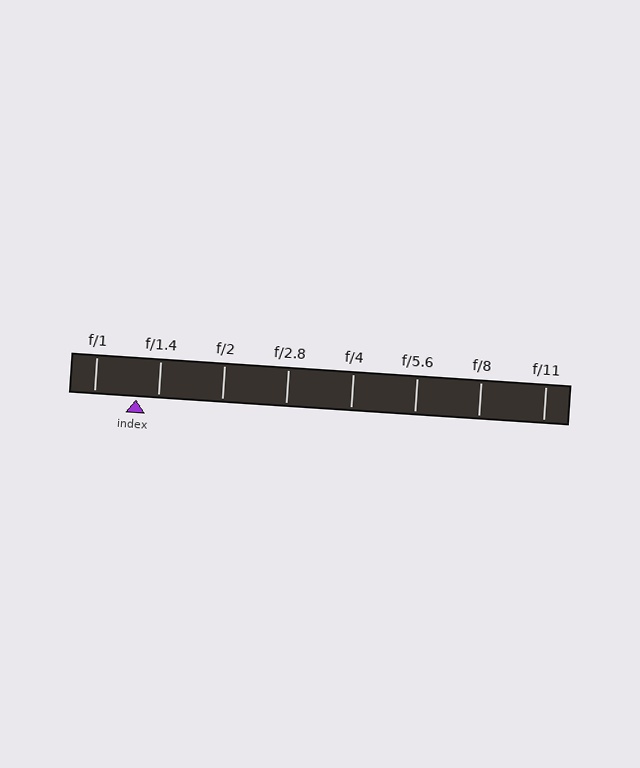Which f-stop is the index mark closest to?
The index mark is closest to f/1.4.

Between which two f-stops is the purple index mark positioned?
The index mark is between f/1 and f/1.4.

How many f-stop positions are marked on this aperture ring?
There are 8 f-stop positions marked.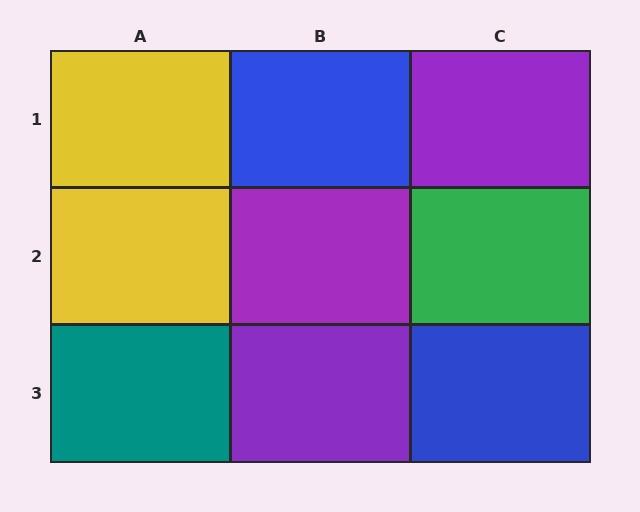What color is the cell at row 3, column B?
Purple.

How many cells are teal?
1 cell is teal.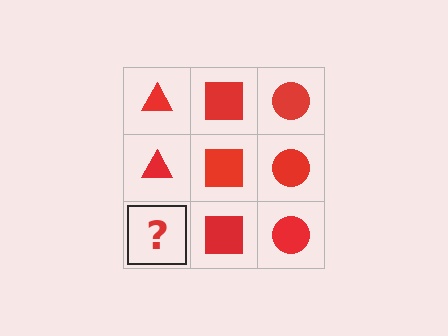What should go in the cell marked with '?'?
The missing cell should contain a red triangle.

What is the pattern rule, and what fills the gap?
The rule is that each column has a consistent shape. The gap should be filled with a red triangle.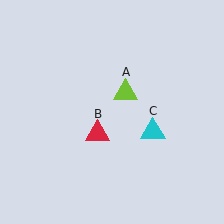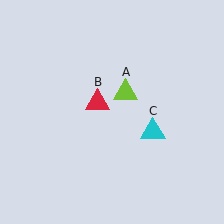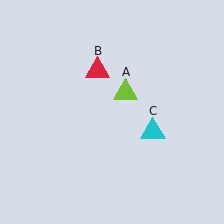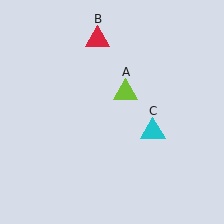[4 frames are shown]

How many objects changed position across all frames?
1 object changed position: red triangle (object B).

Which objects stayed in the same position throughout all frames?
Lime triangle (object A) and cyan triangle (object C) remained stationary.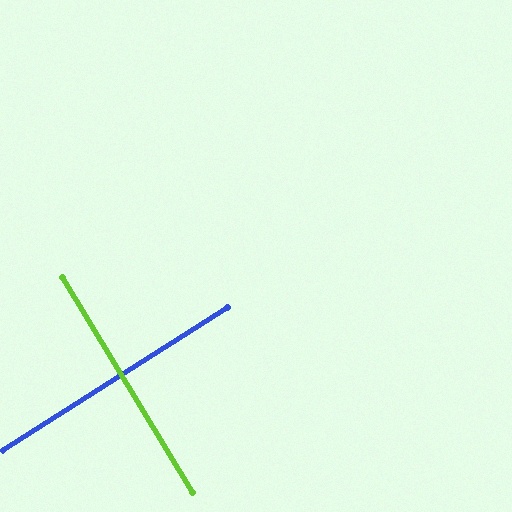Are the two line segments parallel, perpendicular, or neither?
Perpendicular — they meet at approximately 89°.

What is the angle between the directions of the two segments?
Approximately 89 degrees.